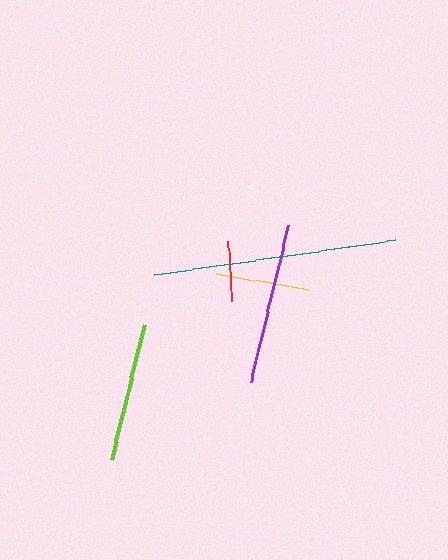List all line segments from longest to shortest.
From longest to shortest: teal, purple, lime, yellow, red.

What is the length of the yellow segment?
The yellow segment is approximately 93 pixels long.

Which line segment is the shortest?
The red line is the shortest at approximately 60 pixels.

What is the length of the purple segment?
The purple segment is approximately 161 pixels long.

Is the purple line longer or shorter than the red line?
The purple line is longer than the red line.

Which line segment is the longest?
The teal line is the longest at approximately 244 pixels.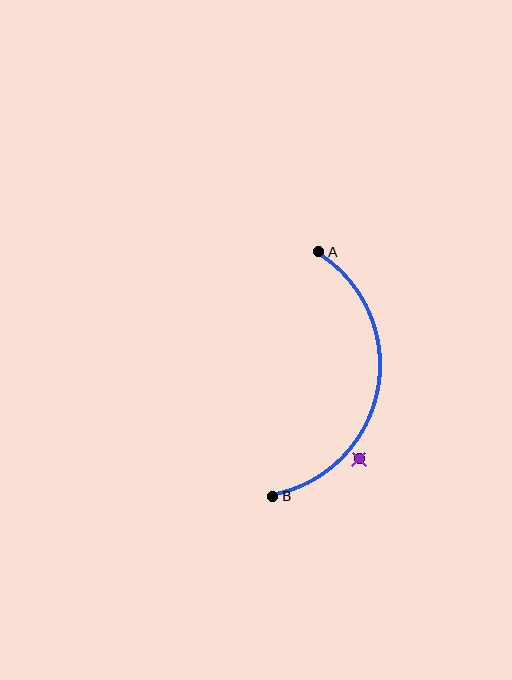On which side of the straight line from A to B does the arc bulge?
The arc bulges to the right of the straight line connecting A and B.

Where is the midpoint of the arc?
The arc midpoint is the point on the curve farthest from the straight line joining A and B. It sits to the right of that line.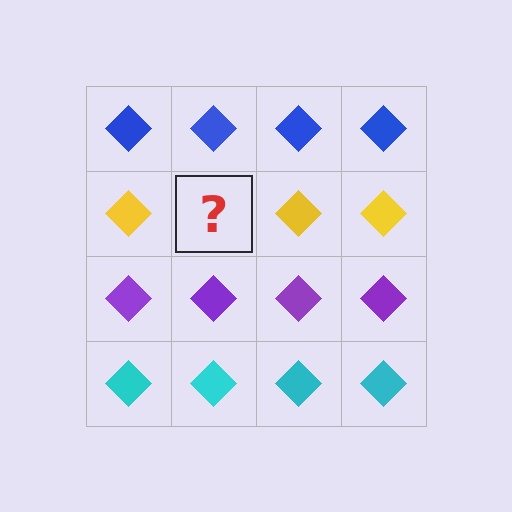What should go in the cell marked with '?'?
The missing cell should contain a yellow diamond.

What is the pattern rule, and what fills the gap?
The rule is that each row has a consistent color. The gap should be filled with a yellow diamond.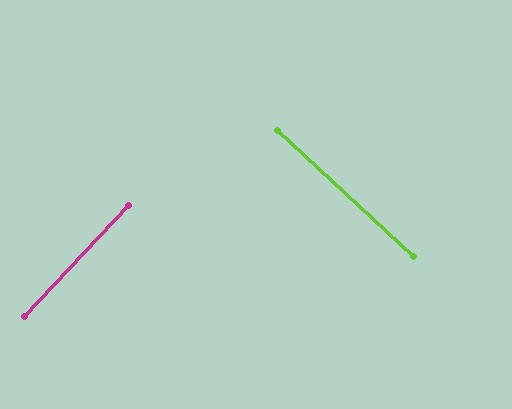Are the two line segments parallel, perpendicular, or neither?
Perpendicular — they meet at approximately 90°.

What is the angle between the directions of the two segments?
Approximately 90 degrees.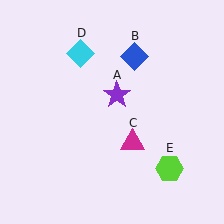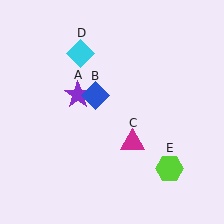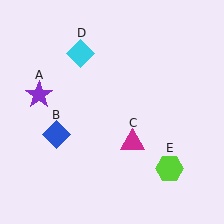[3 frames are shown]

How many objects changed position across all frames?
2 objects changed position: purple star (object A), blue diamond (object B).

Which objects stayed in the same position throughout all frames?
Magenta triangle (object C) and cyan diamond (object D) and lime hexagon (object E) remained stationary.